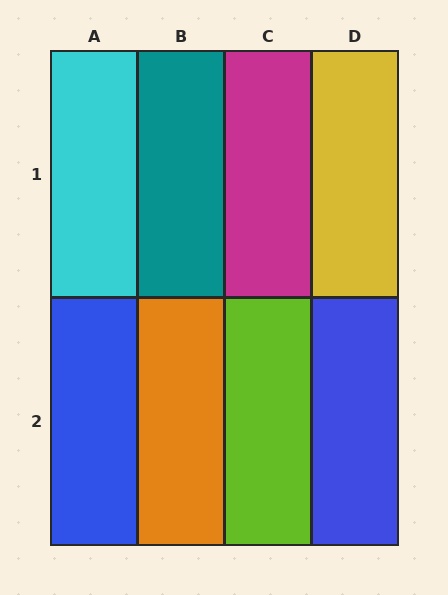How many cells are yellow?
1 cell is yellow.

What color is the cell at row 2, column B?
Orange.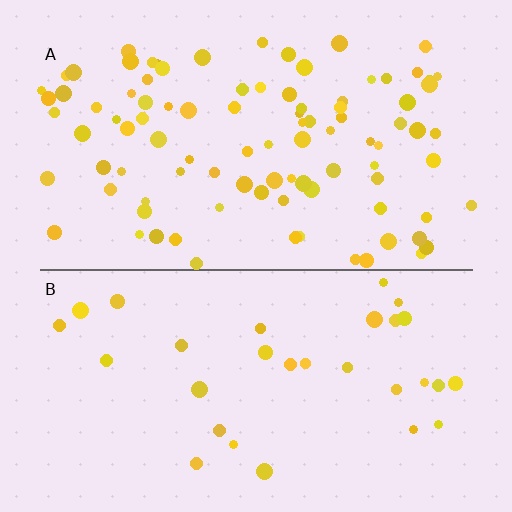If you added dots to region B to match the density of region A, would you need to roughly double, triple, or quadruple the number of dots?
Approximately triple.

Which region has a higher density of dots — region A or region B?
A (the top).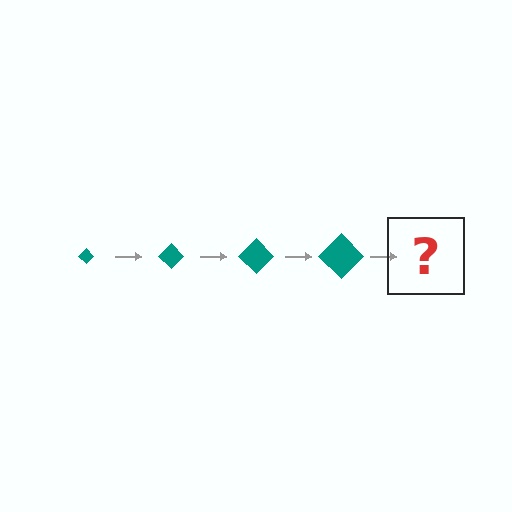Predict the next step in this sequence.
The next step is a teal diamond, larger than the previous one.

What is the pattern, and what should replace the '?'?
The pattern is that the diamond gets progressively larger each step. The '?' should be a teal diamond, larger than the previous one.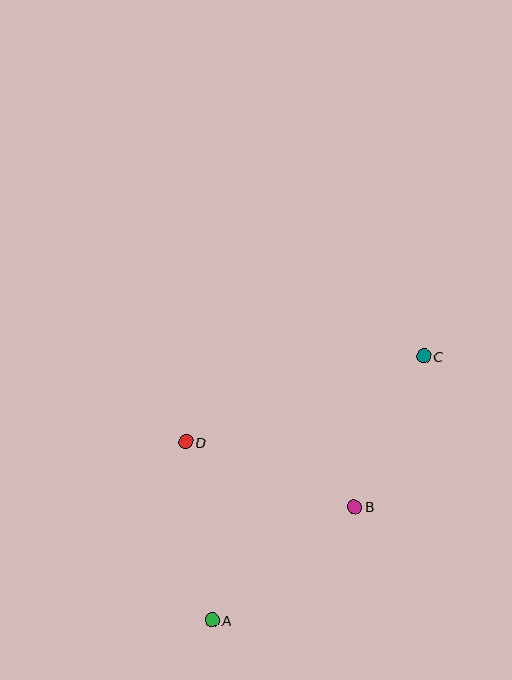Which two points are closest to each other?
Points B and C are closest to each other.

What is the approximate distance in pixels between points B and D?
The distance between B and D is approximately 181 pixels.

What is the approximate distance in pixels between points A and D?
The distance between A and D is approximately 180 pixels.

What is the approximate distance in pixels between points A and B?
The distance between A and B is approximately 182 pixels.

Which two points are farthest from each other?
Points A and C are farthest from each other.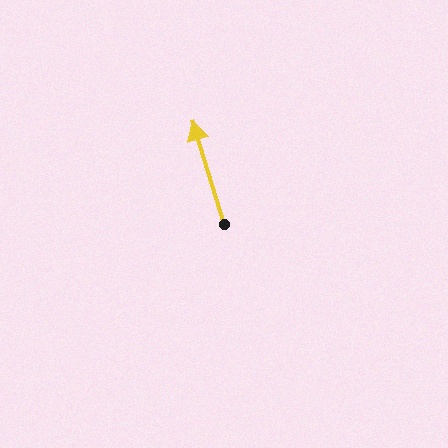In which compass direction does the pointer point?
North.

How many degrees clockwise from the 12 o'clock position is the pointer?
Approximately 343 degrees.